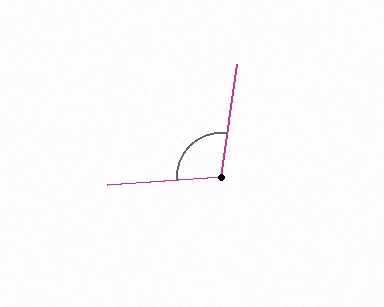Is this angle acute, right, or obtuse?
It is obtuse.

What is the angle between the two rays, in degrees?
Approximately 102 degrees.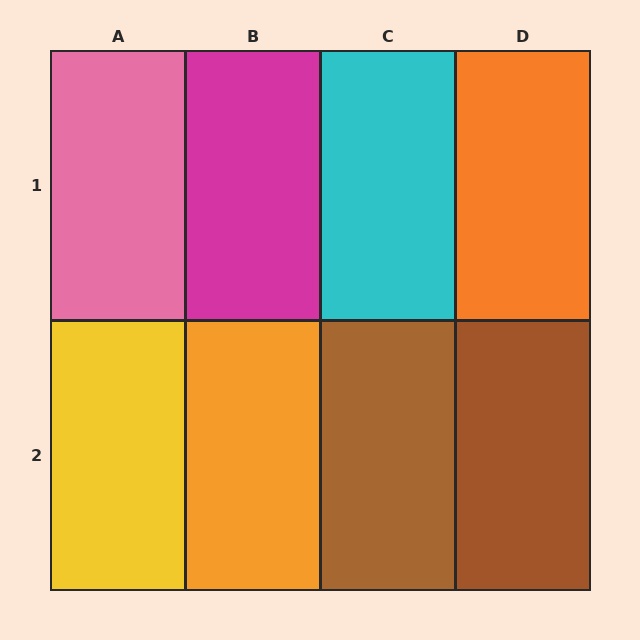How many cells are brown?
2 cells are brown.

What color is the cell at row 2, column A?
Yellow.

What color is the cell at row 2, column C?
Brown.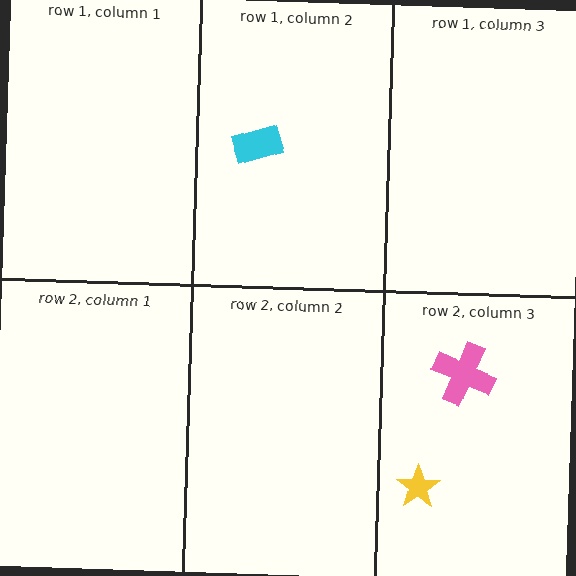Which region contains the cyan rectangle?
The row 1, column 2 region.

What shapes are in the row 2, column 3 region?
The yellow star, the pink cross.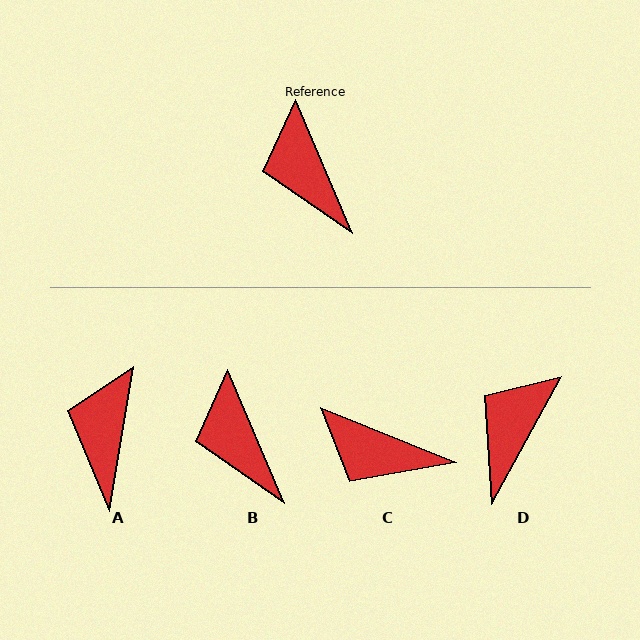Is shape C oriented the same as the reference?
No, it is off by about 45 degrees.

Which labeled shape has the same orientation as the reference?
B.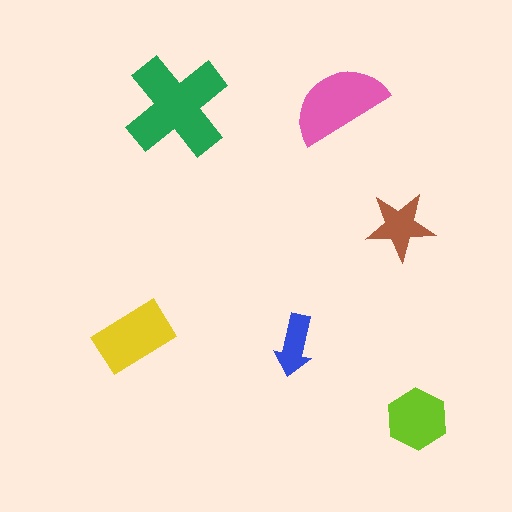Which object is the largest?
The green cross.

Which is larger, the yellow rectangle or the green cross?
The green cross.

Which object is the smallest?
The blue arrow.